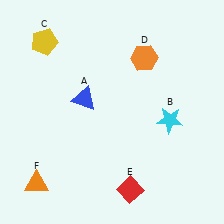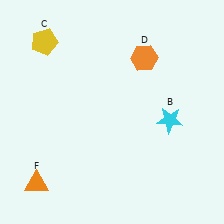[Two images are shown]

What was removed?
The red diamond (E), the blue triangle (A) were removed in Image 2.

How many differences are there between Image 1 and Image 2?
There are 2 differences between the two images.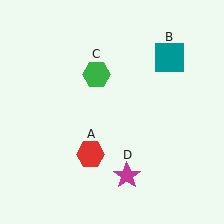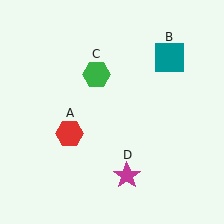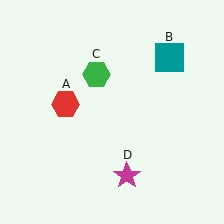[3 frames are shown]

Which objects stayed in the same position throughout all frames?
Teal square (object B) and green hexagon (object C) and magenta star (object D) remained stationary.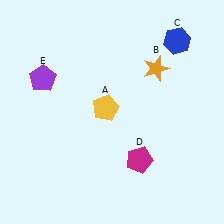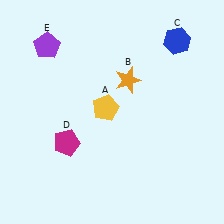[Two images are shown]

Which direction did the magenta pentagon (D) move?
The magenta pentagon (D) moved left.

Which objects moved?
The objects that moved are: the orange star (B), the magenta pentagon (D), the purple pentagon (E).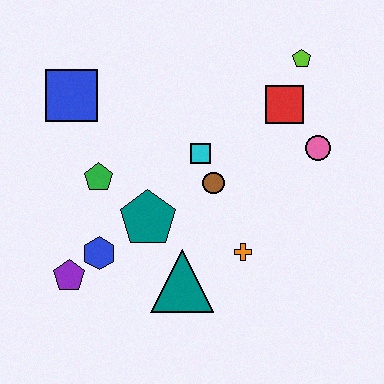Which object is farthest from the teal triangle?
The lime pentagon is farthest from the teal triangle.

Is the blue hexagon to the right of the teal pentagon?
No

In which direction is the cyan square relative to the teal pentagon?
The cyan square is above the teal pentagon.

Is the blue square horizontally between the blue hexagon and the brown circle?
No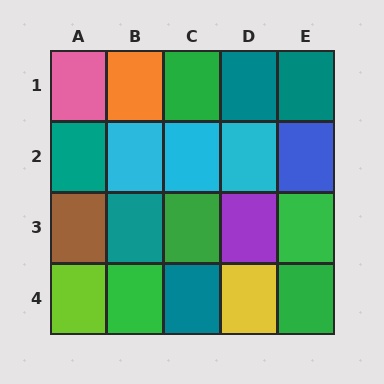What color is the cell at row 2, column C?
Cyan.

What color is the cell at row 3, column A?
Brown.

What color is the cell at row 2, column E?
Blue.